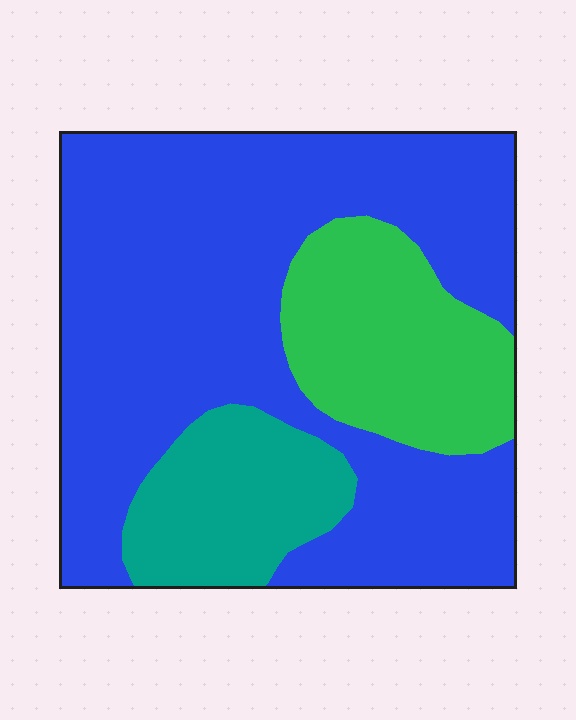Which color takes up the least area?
Teal, at roughly 15%.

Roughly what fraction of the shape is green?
Green covers about 20% of the shape.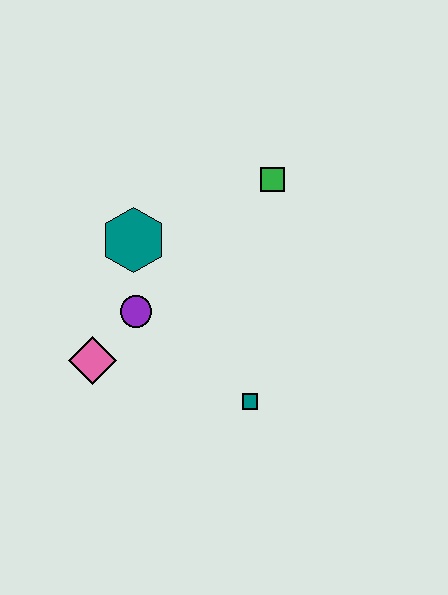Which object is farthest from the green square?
The pink diamond is farthest from the green square.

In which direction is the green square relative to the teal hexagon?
The green square is to the right of the teal hexagon.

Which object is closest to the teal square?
The purple circle is closest to the teal square.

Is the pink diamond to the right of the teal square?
No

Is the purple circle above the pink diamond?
Yes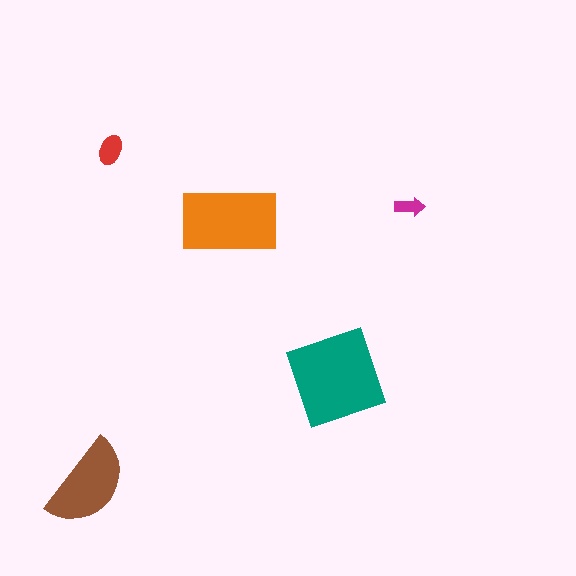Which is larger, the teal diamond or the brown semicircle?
The teal diamond.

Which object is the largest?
The teal diamond.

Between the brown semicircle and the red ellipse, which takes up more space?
The brown semicircle.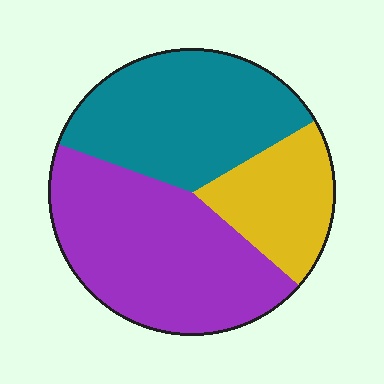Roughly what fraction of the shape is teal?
Teal covers roughly 35% of the shape.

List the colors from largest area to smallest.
From largest to smallest: purple, teal, yellow.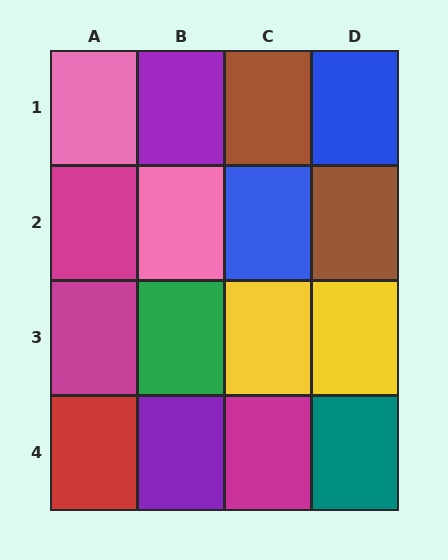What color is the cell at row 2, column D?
Brown.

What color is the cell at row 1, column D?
Blue.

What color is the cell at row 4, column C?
Magenta.